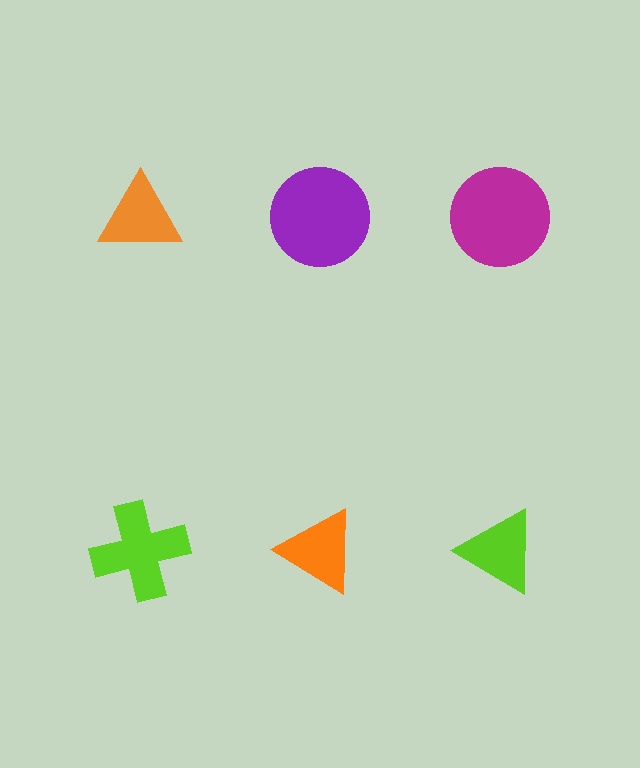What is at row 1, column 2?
A purple circle.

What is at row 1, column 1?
An orange triangle.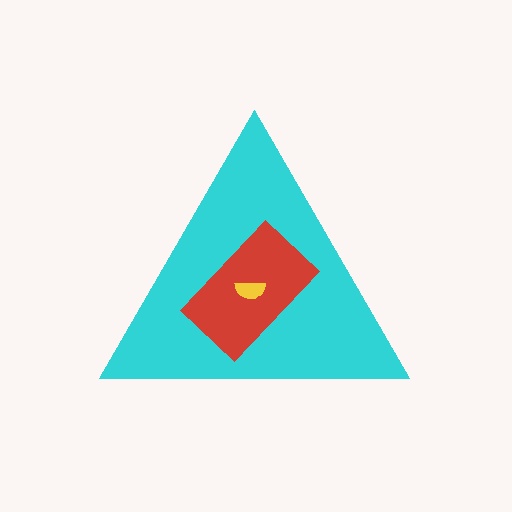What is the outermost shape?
The cyan triangle.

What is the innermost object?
The yellow semicircle.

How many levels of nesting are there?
3.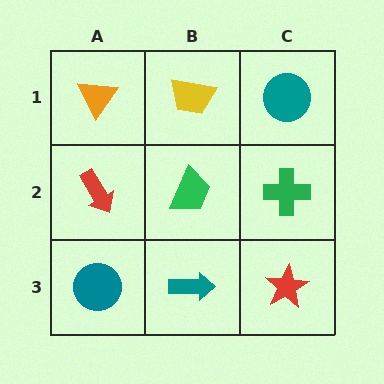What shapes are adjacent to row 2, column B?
A yellow trapezoid (row 1, column B), a teal arrow (row 3, column B), a red arrow (row 2, column A), a green cross (row 2, column C).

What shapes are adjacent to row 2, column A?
An orange triangle (row 1, column A), a teal circle (row 3, column A), a green trapezoid (row 2, column B).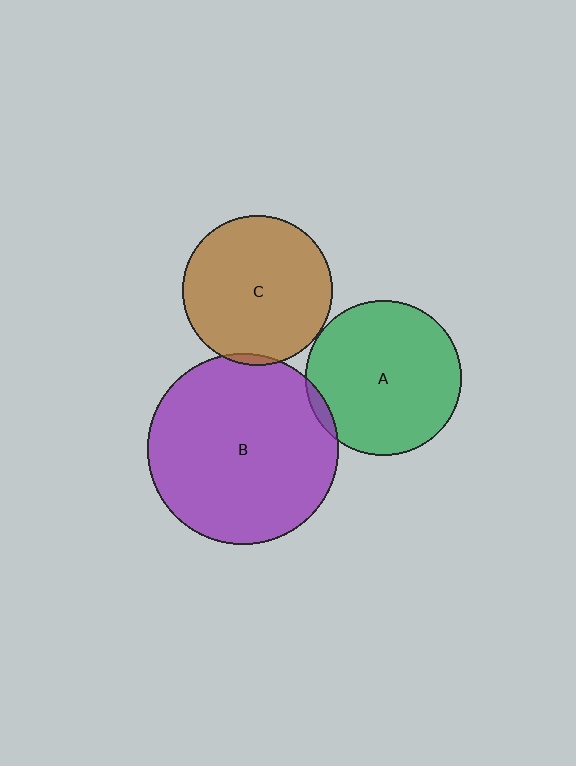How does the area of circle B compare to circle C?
Approximately 1.6 times.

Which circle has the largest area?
Circle B (purple).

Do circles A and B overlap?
Yes.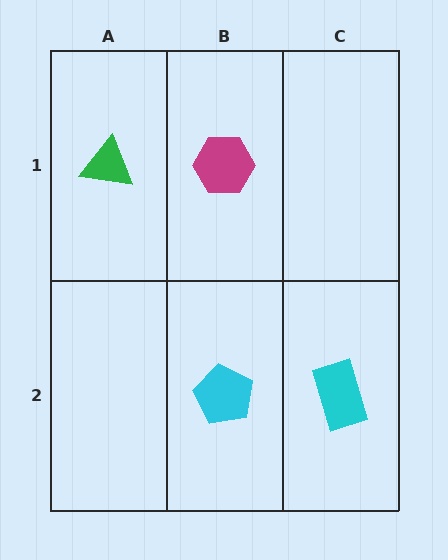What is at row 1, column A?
A green triangle.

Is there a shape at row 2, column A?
No, that cell is empty.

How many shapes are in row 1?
2 shapes.